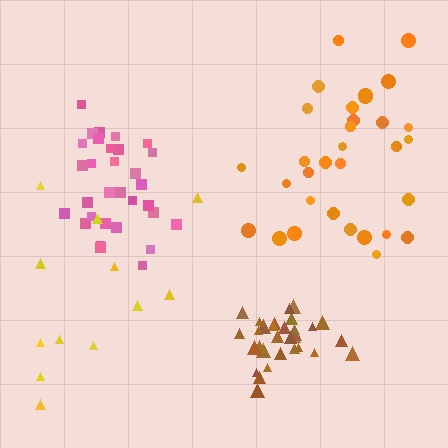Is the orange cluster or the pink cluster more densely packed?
Pink.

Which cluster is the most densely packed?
Brown.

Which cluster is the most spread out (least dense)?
Yellow.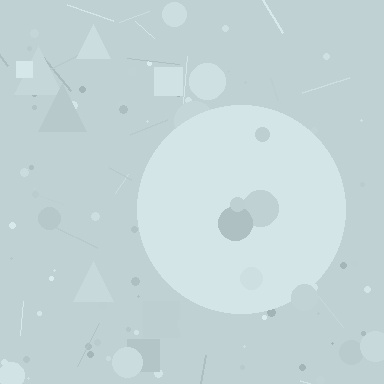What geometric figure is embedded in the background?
A circle is embedded in the background.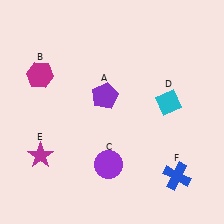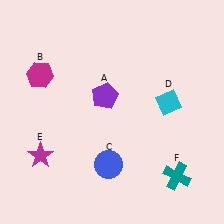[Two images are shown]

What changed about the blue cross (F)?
In Image 1, F is blue. In Image 2, it changed to teal.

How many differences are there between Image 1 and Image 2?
There are 2 differences between the two images.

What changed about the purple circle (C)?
In Image 1, C is purple. In Image 2, it changed to blue.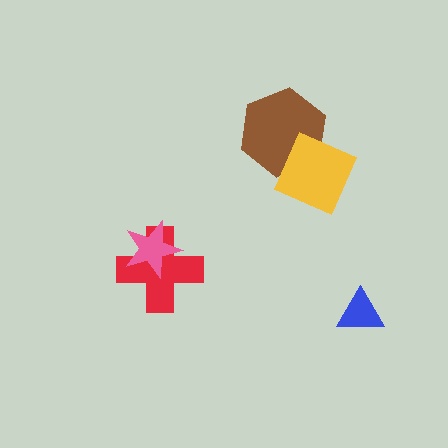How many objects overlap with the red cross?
1 object overlaps with the red cross.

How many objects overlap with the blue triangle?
0 objects overlap with the blue triangle.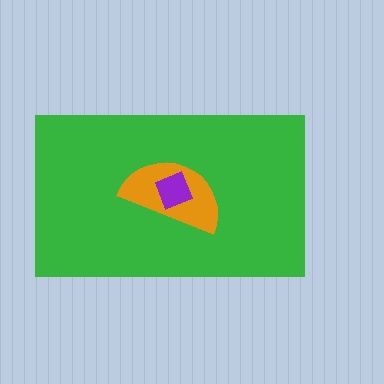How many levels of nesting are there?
3.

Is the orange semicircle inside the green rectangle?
Yes.